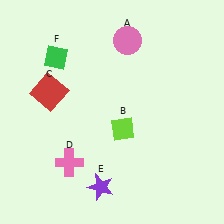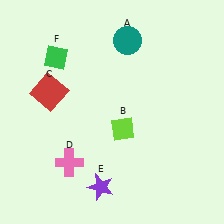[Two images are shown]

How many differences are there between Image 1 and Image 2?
There is 1 difference between the two images.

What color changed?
The circle (A) changed from pink in Image 1 to teal in Image 2.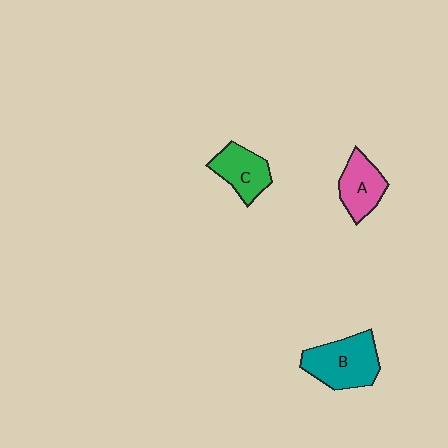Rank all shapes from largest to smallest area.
From largest to smallest: B (teal), C (green), A (pink).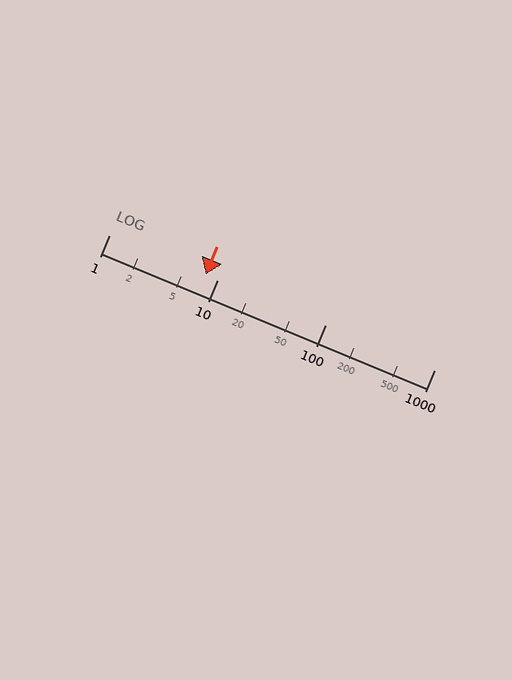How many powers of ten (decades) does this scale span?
The scale spans 3 decades, from 1 to 1000.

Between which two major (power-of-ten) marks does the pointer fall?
The pointer is between 1 and 10.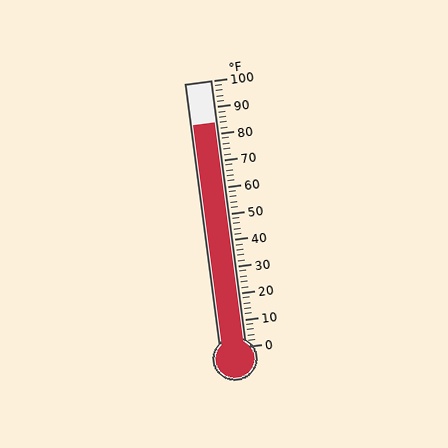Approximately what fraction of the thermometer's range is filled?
The thermometer is filled to approximately 85% of its range.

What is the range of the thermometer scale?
The thermometer scale ranges from 0°F to 100°F.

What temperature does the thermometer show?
The thermometer shows approximately 84°F.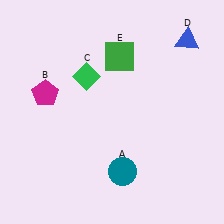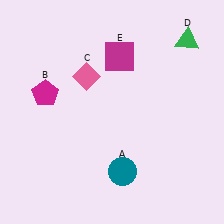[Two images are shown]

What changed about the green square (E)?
In Image 1, E is green. In Image 2, it changed to magenta.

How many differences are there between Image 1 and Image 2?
There are 3 differences between the two images.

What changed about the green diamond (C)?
In Image 1, C is green. In Image 2, it changed to pink.